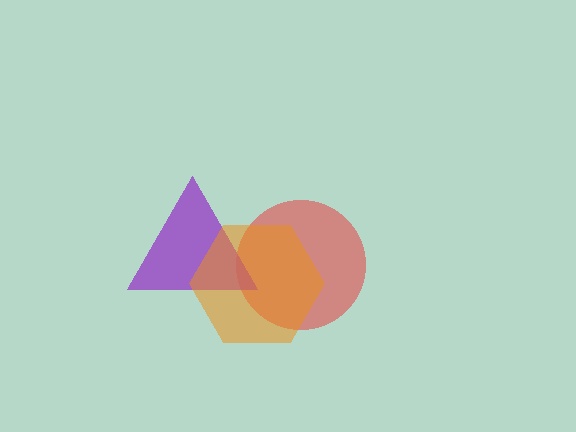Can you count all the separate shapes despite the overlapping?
Yes, there are 3 separate shapes.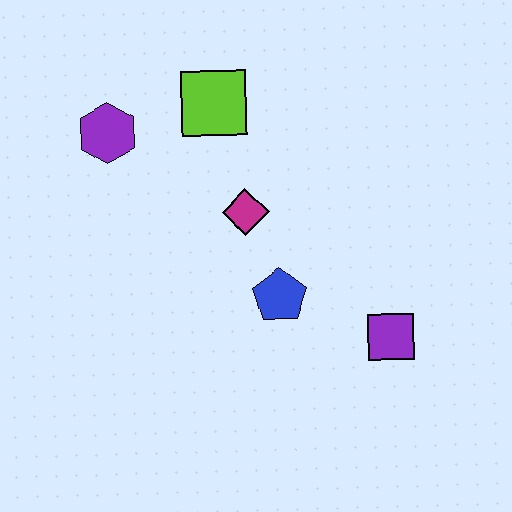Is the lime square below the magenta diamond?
No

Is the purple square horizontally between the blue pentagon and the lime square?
No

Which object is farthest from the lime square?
The purple square is farthest from the lime square.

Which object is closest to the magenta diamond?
The blue pentagon is closest to the magenta diamond.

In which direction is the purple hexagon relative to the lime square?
The purple hexagon is to the left of the lime square.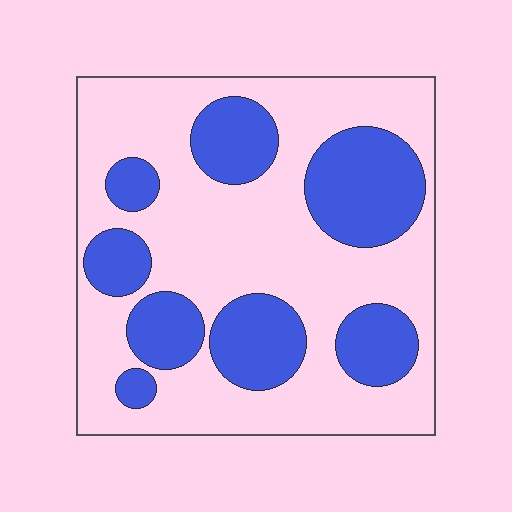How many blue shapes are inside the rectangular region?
8.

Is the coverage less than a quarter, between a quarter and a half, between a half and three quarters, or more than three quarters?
Between a quarter and a half.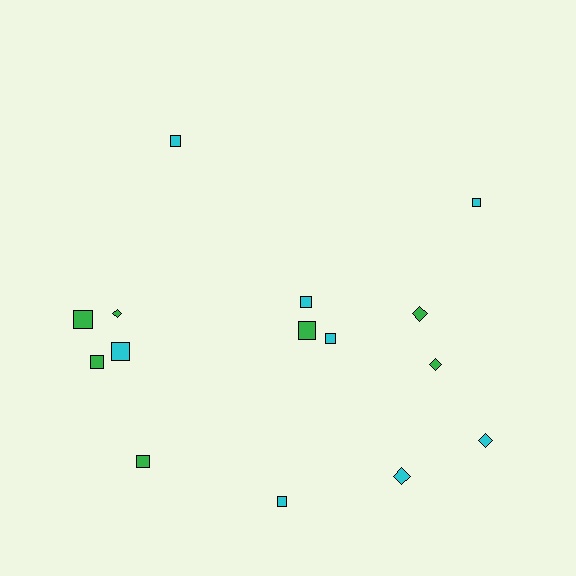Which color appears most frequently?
Cyan, with 8 objects.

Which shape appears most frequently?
Square, with 10 objects.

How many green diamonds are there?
There are 3 green diamonds.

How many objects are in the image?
There are 15 objects.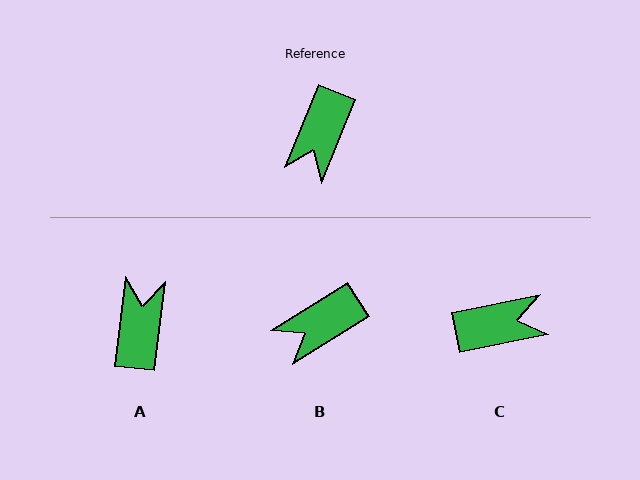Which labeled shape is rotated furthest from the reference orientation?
A, about 165 degrees away.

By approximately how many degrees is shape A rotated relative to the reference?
Approximately 165 degrees clockwise.